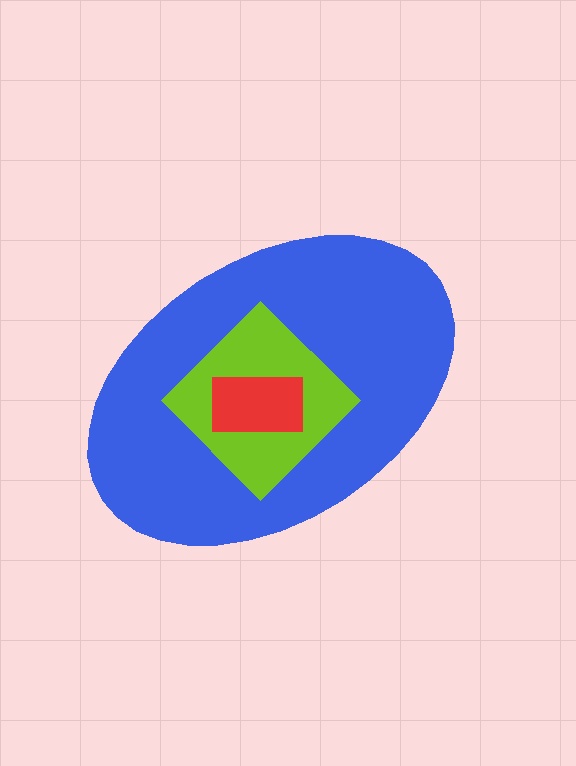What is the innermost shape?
The red rectangle.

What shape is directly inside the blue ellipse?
The lime diamond.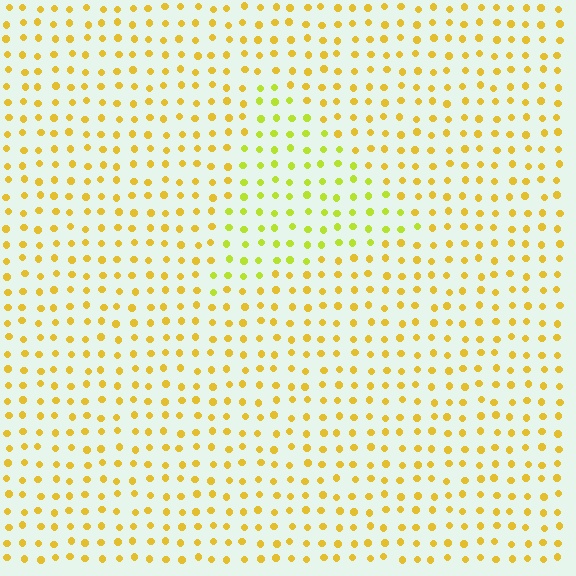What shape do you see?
I see a triangle.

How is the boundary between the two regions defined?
The boundary is defined purely by a slight shift in hue (about 28 degrees). Spacing, size, and orientation are identical on both sides.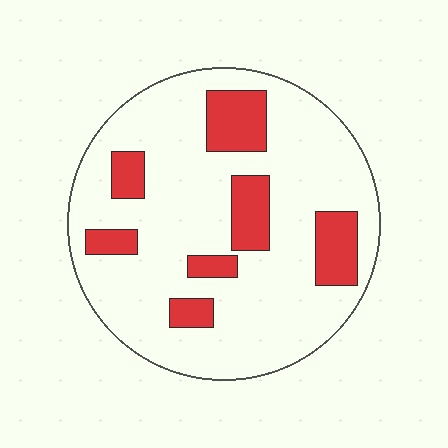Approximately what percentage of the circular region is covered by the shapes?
Approximately 20%.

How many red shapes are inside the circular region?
7.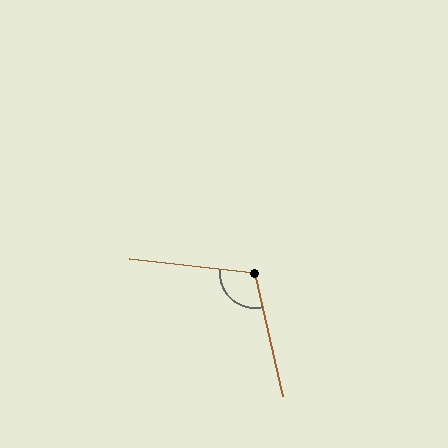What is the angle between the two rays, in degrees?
Approximately 109 degrees.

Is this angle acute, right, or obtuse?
It is obtuse.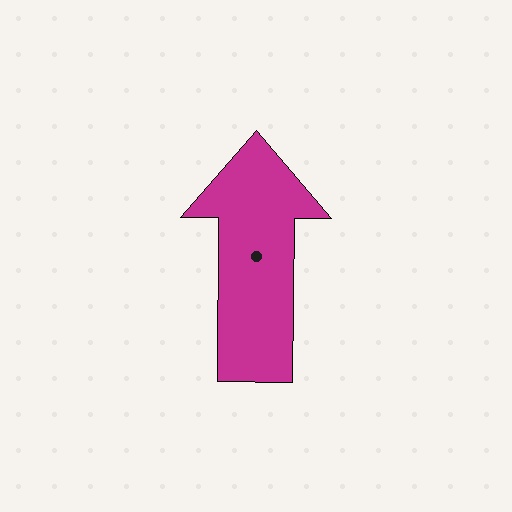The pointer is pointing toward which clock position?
Roughly 12 o'clock.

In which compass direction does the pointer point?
North.